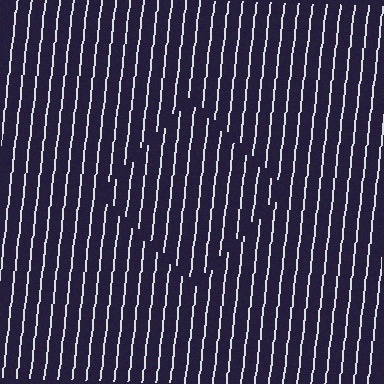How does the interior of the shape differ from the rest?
The interior of the shape contains the same grating, shifted by half a period — the contour is defined by the phase discontinuity where line-ends from the inner and outer gratings abut.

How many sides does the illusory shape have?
4 sides — the line-ends trace a square.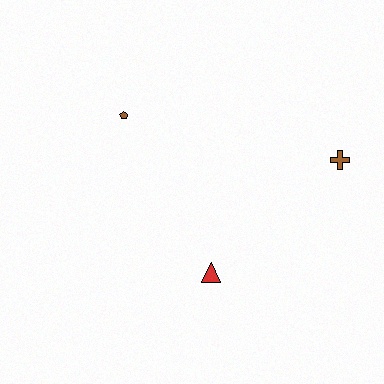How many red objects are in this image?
There is 1 red object.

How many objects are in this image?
There are 3 objects.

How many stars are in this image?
There are no stars.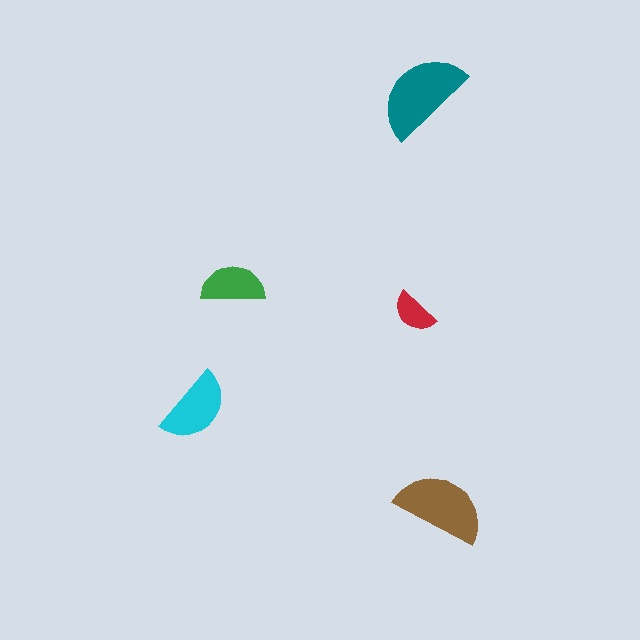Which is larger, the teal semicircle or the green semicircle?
The teal one.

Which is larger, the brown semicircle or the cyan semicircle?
The brown one.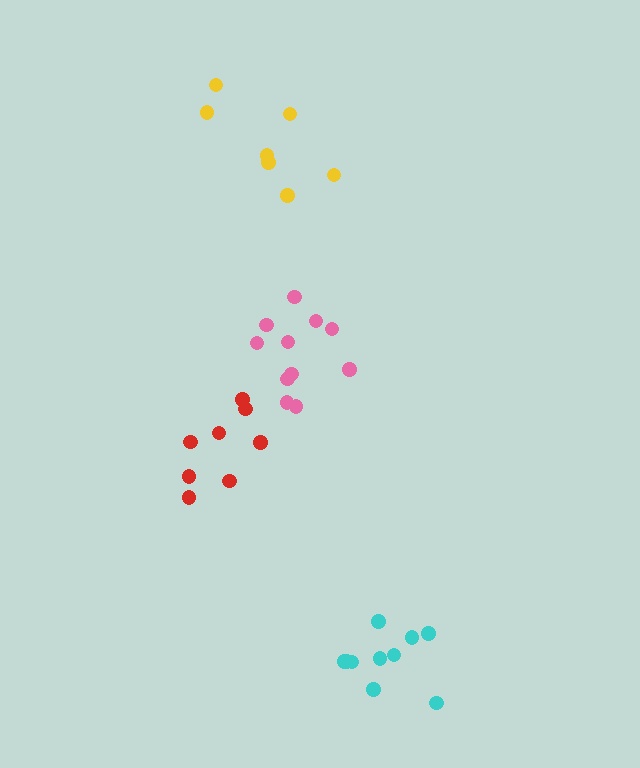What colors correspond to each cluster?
The clusters are colored: cyan, pink, red, yellow.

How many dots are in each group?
Group 1: 10 dots, Group 2: 11 dots, Group 3: 8 dots, Group 4: 7 dots (36 total).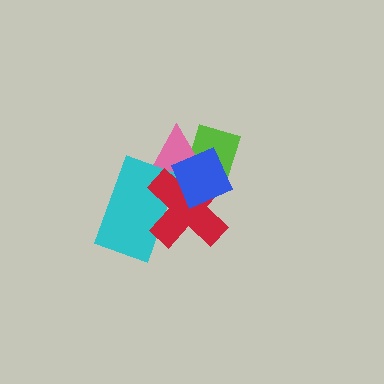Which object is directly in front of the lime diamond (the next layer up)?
The pink triangle is directly in front of the lime diamond.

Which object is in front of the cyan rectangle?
The red cross is in front of the cyan rectangle.